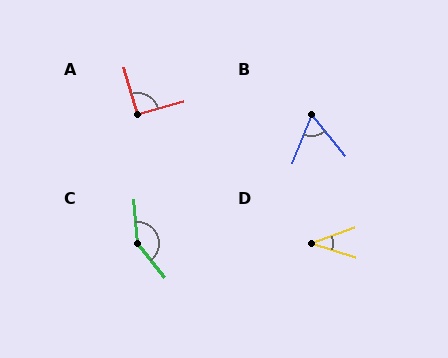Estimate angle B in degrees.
Approximately 61 degrees.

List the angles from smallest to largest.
D (38°), B (61°), A (91°), C (146°).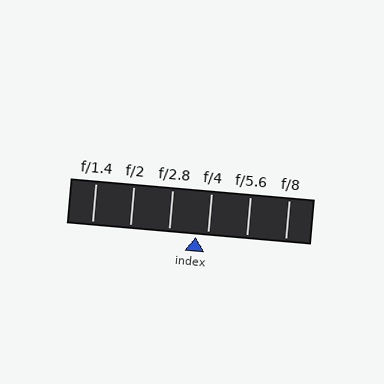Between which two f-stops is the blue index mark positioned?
The index mark is between f/2.8 and f/4.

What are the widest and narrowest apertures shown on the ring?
The widest aperture shown is f/1.4 and the narrowest is f/8.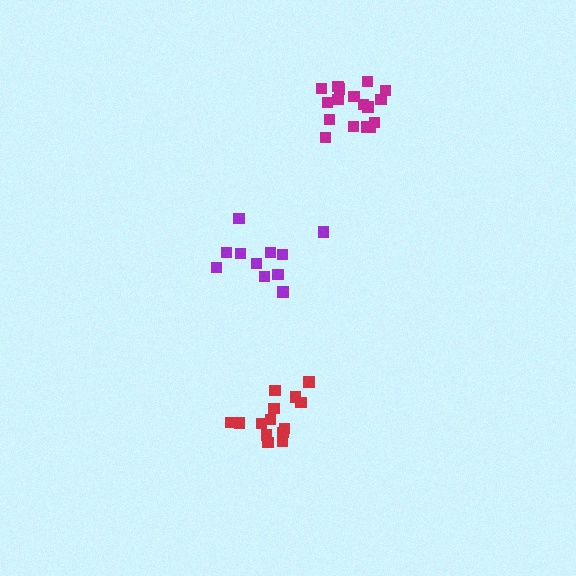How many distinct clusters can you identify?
There are 3 distinct clusters.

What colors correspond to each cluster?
The clusters are colored: purple, red, magenta.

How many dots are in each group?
Group 1: 11 dots, Group 2: 14 dots, Group 3: 17 dots (42 total).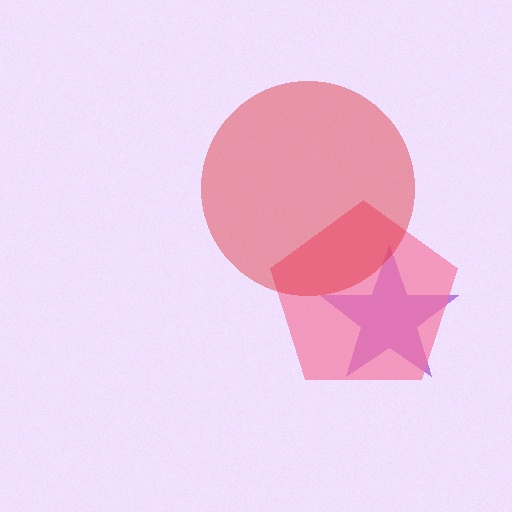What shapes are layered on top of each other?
The layered shapes are: a purple star, a pink pentagon, a red circle.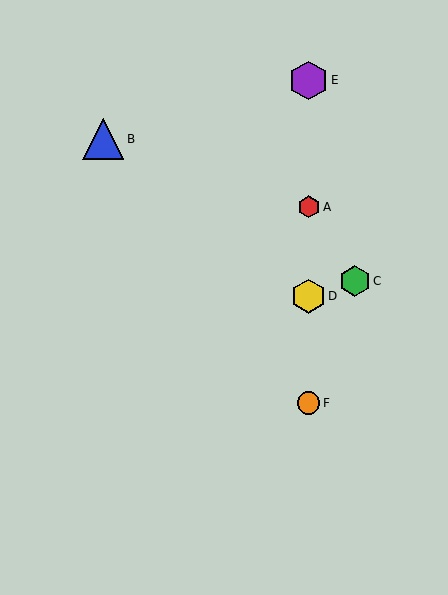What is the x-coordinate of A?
Object A is at x≈309.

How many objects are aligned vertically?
4 objects (A, D, E, F) are aligned vertically.